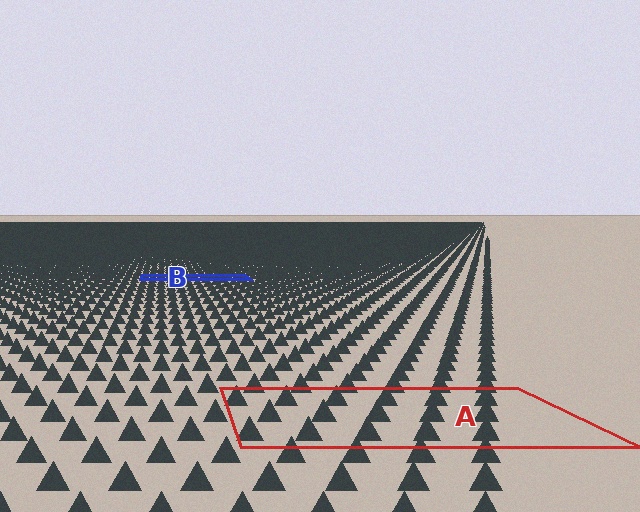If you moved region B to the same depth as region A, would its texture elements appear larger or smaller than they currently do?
They would appear larger. At a closer depth, the same texture elements are projected at a bigger on-screen size.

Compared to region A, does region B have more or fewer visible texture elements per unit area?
Region B has more texture elements per unit area — they are packed more densely because it is farther away.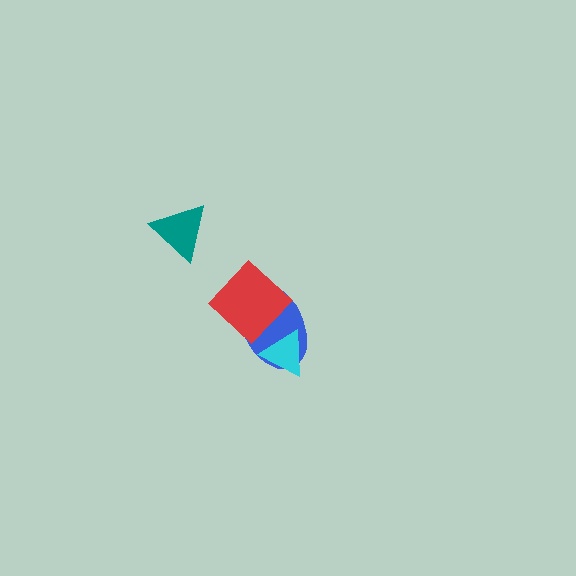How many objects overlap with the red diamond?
1 object overlaps with the red diamond.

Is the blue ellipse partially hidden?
Yes, it is partially covered by another shape.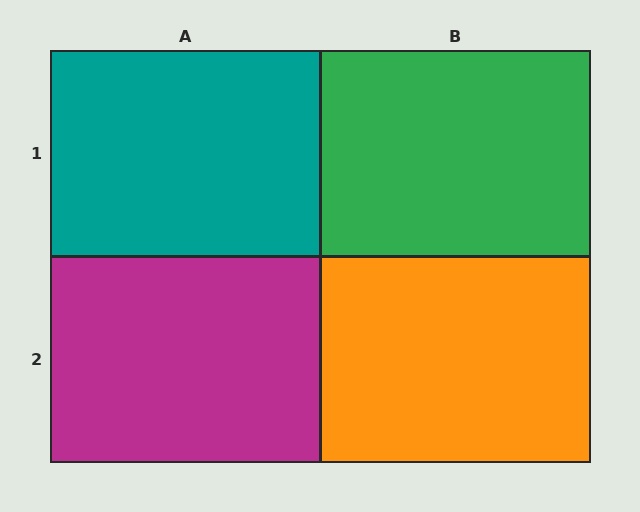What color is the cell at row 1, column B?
Green.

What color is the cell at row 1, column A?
Teal.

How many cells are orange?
1 cell is orange.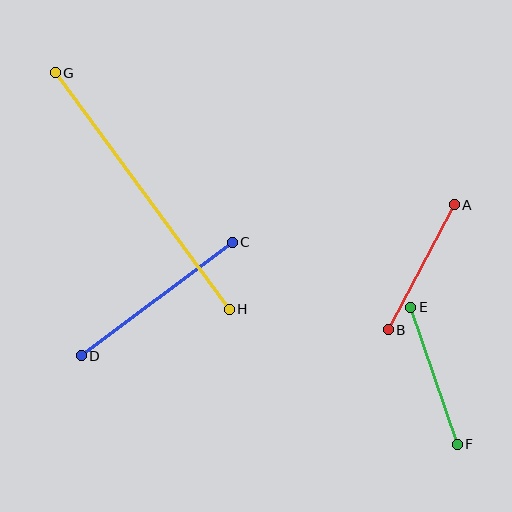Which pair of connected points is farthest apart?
Points G and H are farthest apart.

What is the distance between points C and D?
The distance is approximately 189 pixels.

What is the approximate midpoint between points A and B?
The midpoint is at approximately (421, 267) pixels.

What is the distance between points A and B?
The distance is approximately 141 pixels.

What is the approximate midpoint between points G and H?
The midpoint is at approximately (142, 191) pixels.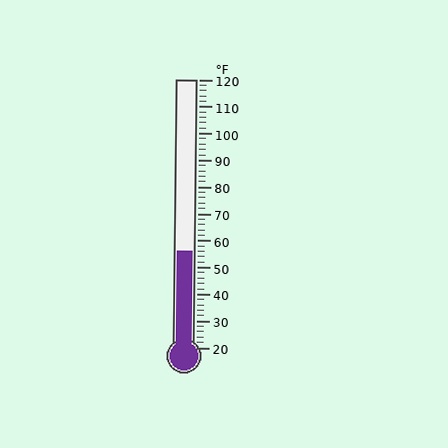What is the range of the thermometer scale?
The thermometer scale ranges from 20°F to 120°F.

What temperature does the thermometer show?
The thermometer shows approximately 56°F.